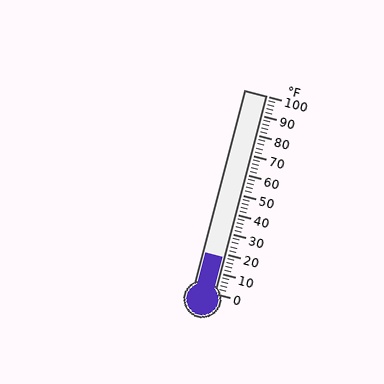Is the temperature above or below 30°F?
The temperature is below 30°F.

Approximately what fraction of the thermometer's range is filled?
The thermometer is filled to approximately 20% of its range.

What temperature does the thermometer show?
The thermometer shows approximately 18°F.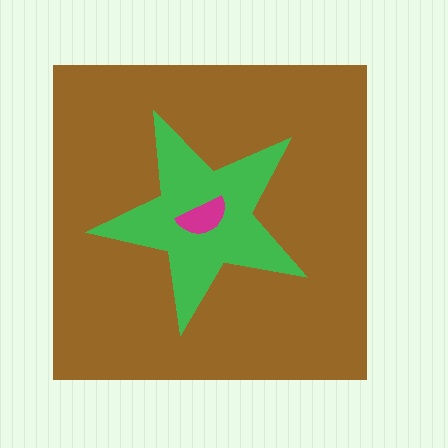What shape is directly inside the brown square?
The green star.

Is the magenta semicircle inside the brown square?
Yes.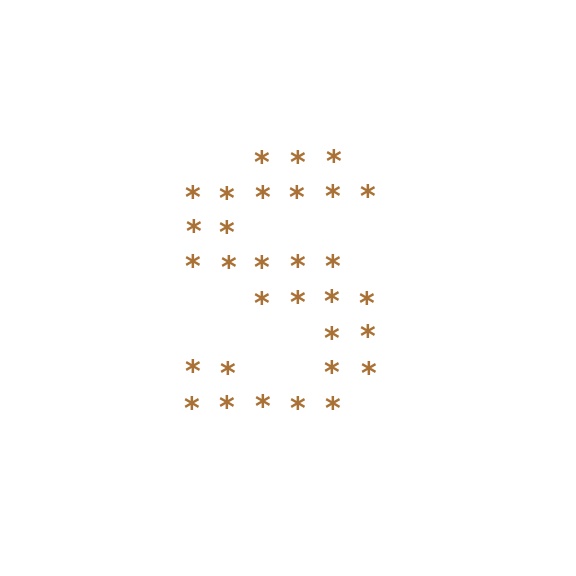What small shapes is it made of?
It is made of small asterisks.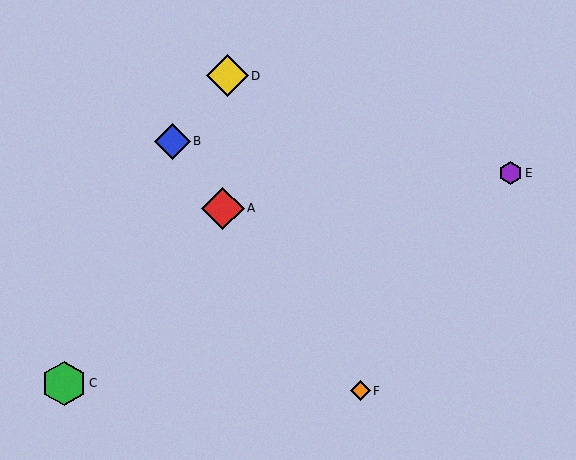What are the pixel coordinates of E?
Object E is at (511, 173).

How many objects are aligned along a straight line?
3 objects (A, B, F) are aligned along a straight line.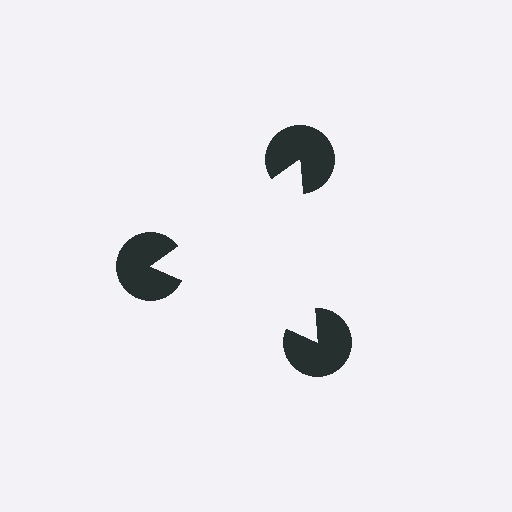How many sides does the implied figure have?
3 sides.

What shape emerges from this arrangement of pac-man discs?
An illusory triangle — its edges are inferred from the aligned wedge cuts in the pac-man discs, not physically drawn.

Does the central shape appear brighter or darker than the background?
It typically appears slightly brighter than the background, even though no actual brightness change is drawn.